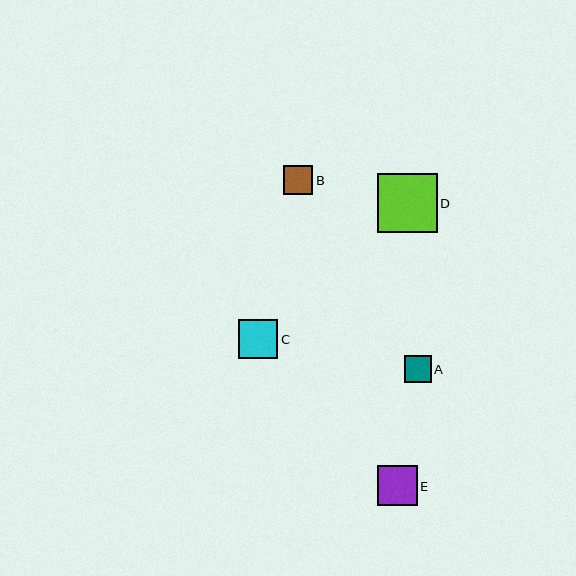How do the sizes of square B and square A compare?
Square B and square A are approximately the same size.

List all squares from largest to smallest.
From largest to smallest: D, E, C, B, A.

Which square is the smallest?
Square A is the smallest with a size of approximately 27 pixels.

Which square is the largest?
Square D is the largest with a size of approximately 59 pixels.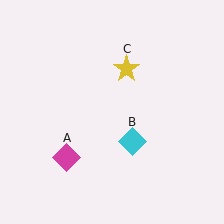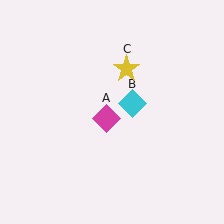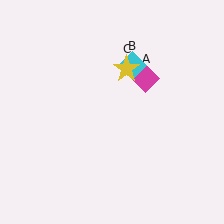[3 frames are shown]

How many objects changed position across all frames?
2 objects changed position: magenta diamond (object A), cyan diamond (object B).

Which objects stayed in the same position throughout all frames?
Yellow star (object C) remained stationary.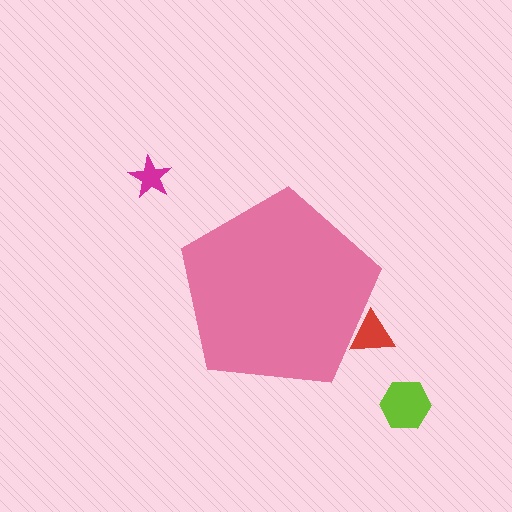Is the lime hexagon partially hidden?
No, the lime hexagon is fully visible.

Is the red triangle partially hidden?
Yes, the red triangle is partially hidden behind the pink pentagon.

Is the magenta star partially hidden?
No, the magenta star is fully visible.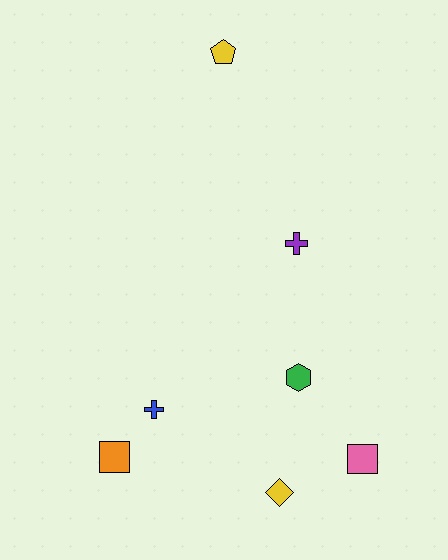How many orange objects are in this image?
There is 1 orange object.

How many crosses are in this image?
There are 2 crosses.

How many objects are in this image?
There are 7 objects.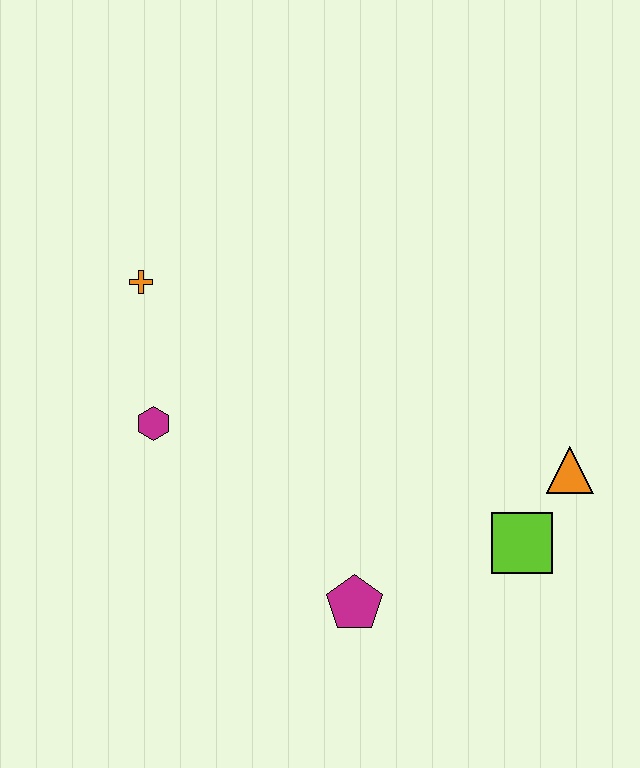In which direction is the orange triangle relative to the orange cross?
The orange triangle is to the right of the orange cross.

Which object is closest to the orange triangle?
The lime square is closest to the orange triangle.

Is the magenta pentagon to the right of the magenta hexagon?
Yes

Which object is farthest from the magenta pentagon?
The orange cross is farthest from the magenta pentagon.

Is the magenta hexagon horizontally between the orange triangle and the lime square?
No